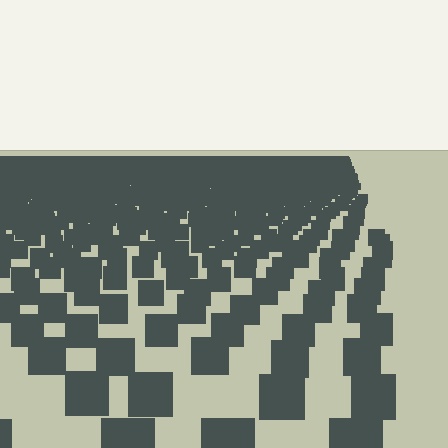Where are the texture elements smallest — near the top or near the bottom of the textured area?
Near the top.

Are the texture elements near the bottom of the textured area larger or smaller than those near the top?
Larger. Near the bottom, elements are closer to the viewer and appear at a bigger on-screen size.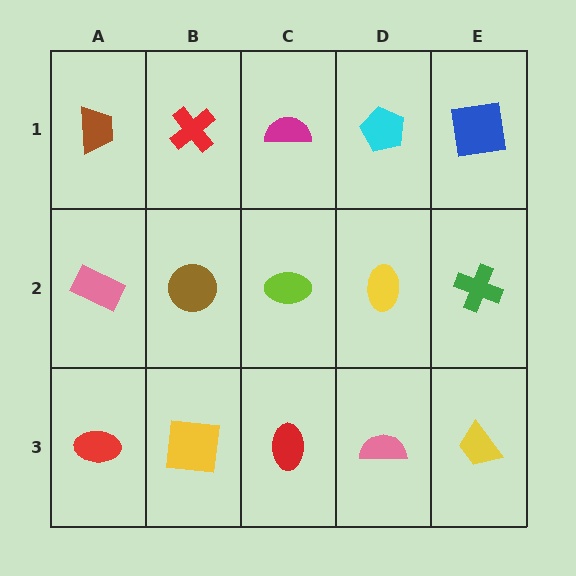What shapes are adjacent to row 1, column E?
A green cross (row 2, column E), a cyan pentagon (row 1, column D).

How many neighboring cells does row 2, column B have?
4.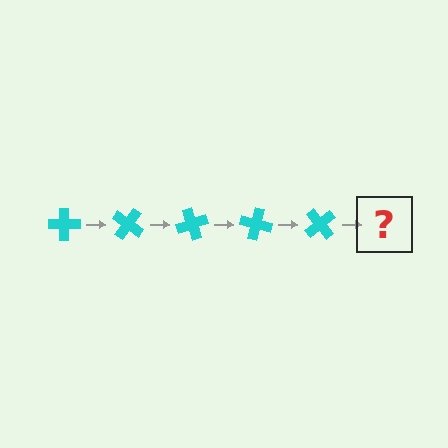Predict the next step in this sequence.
The next step is a cyan cross rotated 175 degrees.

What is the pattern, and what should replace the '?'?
The pattern is that the cross rotates 35 degrees each step. The '?' should be a cyan cross rotated 175 degrees.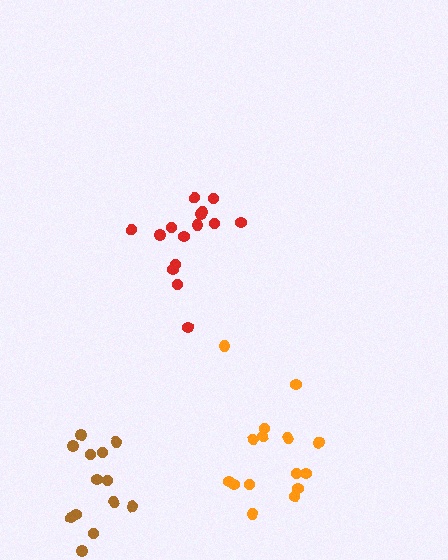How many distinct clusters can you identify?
There are 3 distinct clusters.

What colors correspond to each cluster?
The clusters are colored: orange, red, brown.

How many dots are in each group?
Group 1: 15 dots, Group 2: 15 dots, Group 3: 13 dots (43 total).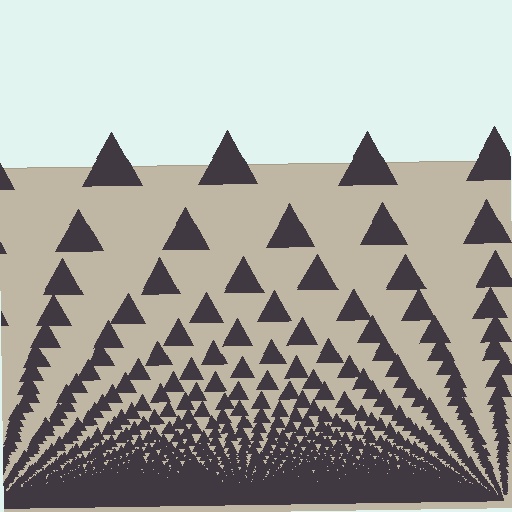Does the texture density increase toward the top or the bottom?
Density increases toward the bottom.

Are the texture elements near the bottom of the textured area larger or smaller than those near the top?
Smaller. The gradient is inverted — elements near the bottom are smaller and denser.